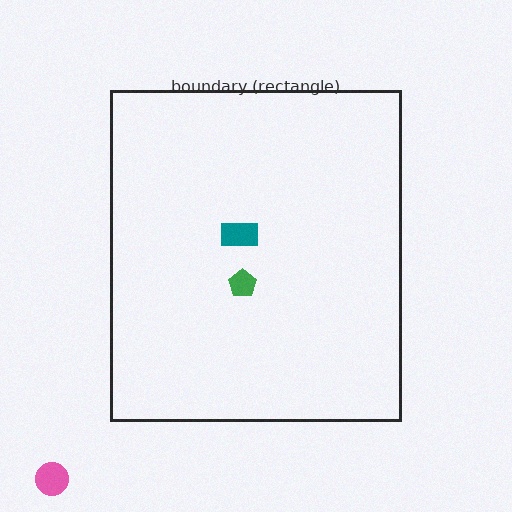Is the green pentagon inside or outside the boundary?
Inside.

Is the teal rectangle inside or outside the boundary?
Inside.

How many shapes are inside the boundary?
2 inside, 1 outside.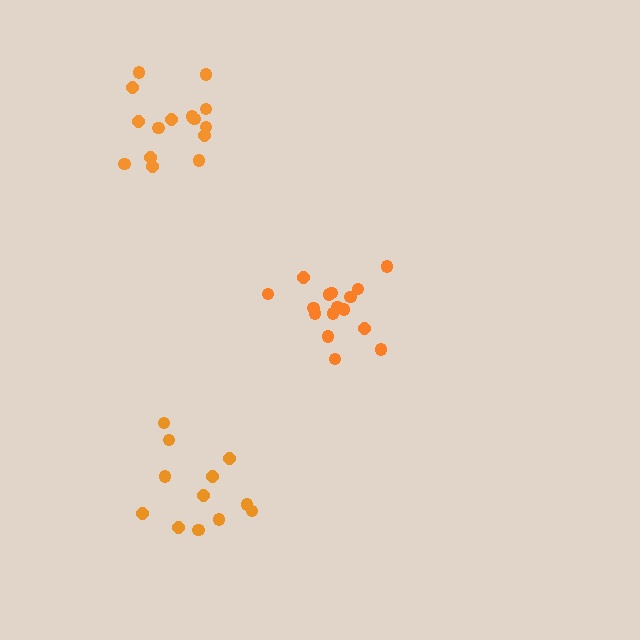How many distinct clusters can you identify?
There are 3 distinct clusters.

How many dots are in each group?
Group 1: 16 dots, Group 2: 15 dots, Group 3: 12 dots (43 total).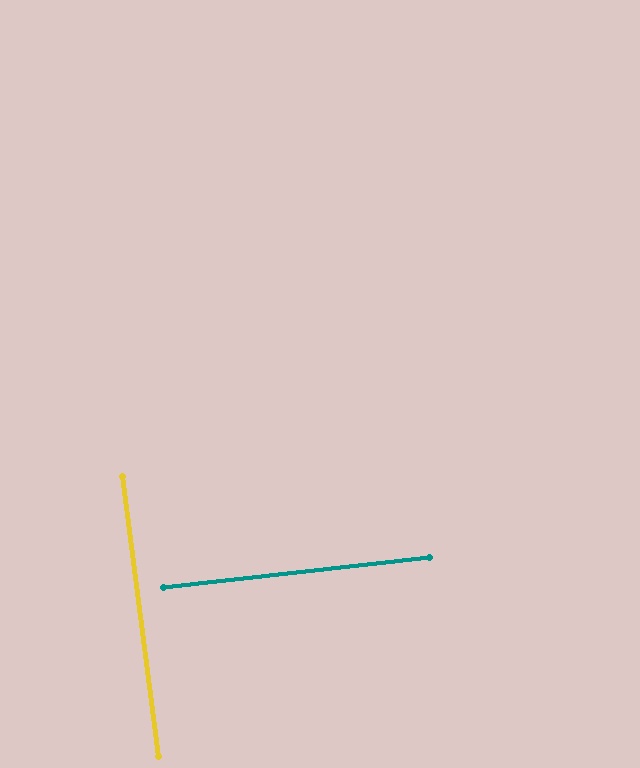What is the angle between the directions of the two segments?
Approximately 89 degrees.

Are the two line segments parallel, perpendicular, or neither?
Perpendicular — they meet at approximately 89°.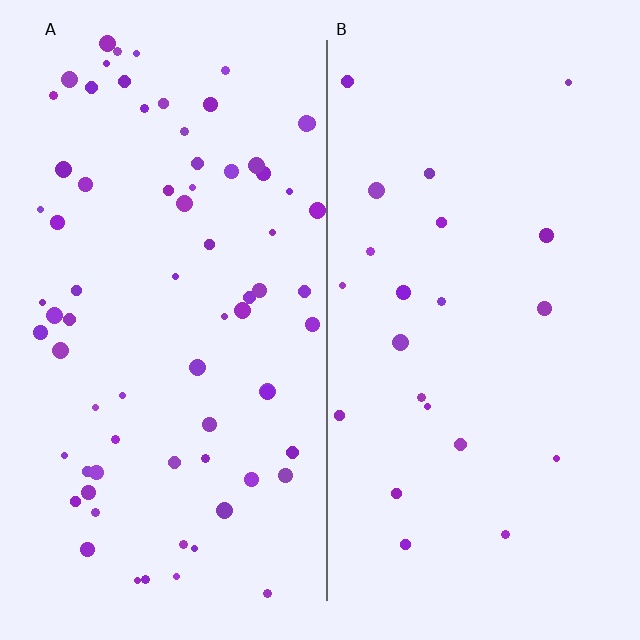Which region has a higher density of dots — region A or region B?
A (the left).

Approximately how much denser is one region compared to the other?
Approximately 3.3× — region A over region B.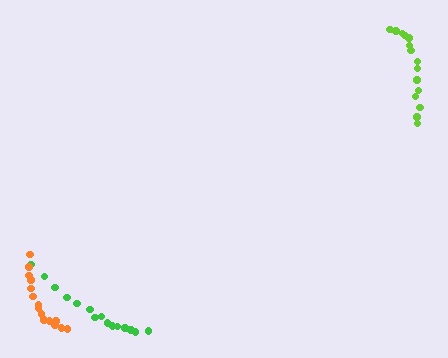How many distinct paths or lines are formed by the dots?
There are 3 distinct paths.